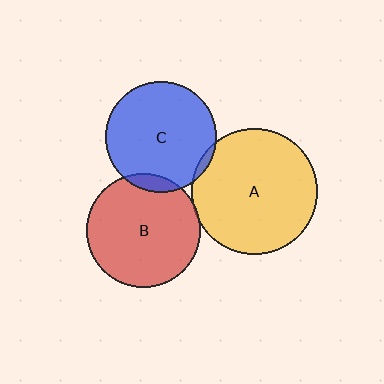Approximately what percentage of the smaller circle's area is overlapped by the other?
Approximately 5%.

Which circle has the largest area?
Circle A (yellow).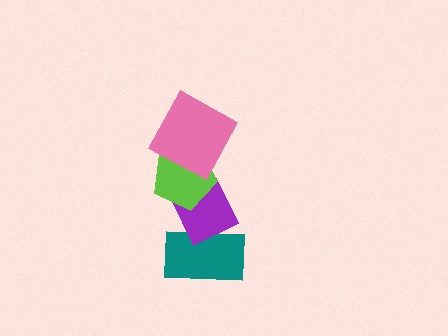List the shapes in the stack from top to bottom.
From top to bottom: the pink square, the lime pentagon, the purple diamond, the teal rectangle.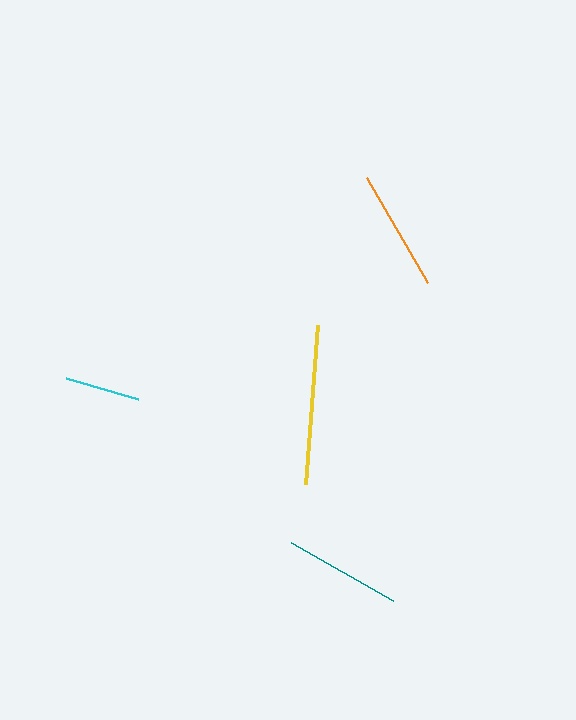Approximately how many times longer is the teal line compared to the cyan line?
The teal line is approximately 1.5 times the length of the cyan line.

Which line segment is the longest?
The yellow line is the longest at approximately 160 pixels.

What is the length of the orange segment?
The orange segment is approximately 122 pixels long.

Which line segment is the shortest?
The cyan line is the shortest at approximately 75 pixels.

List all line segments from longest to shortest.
From longest to shortest: yellow, orange, teal, cyan.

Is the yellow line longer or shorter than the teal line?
The yellow line is longer than the teal line.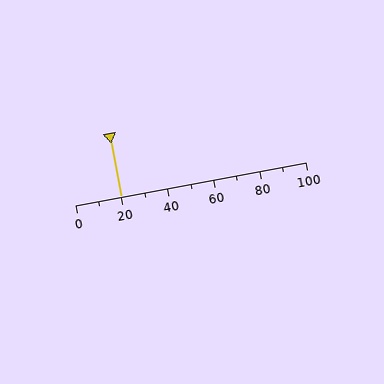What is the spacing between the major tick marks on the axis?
The major ticks are spaced 20 apart.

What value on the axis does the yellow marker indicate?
The marker indicates approximately 20.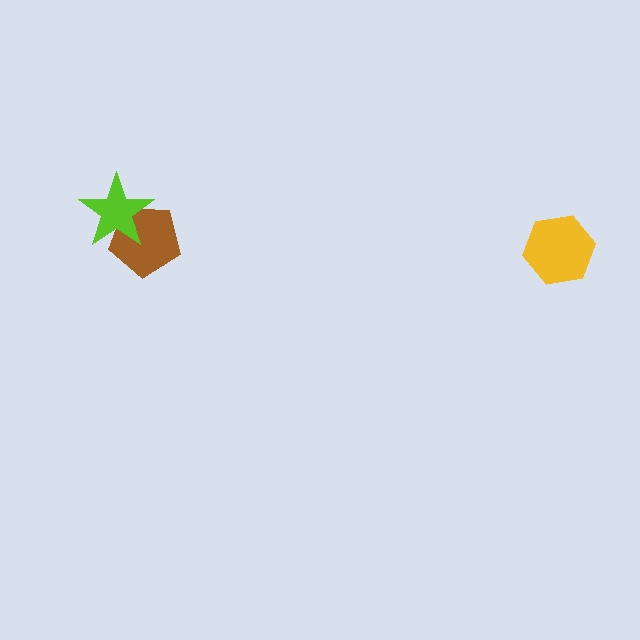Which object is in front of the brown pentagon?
The lime star is in front of the brown pentagon.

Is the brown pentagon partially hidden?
Yes, it is partially covered by another shape.